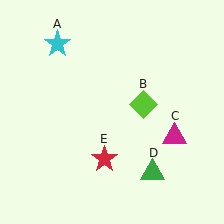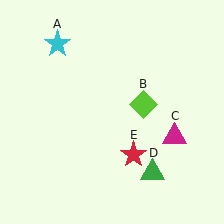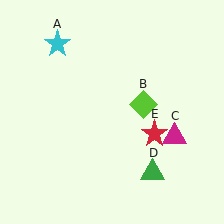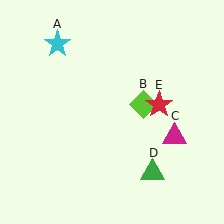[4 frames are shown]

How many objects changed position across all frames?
1 object changed position: red star (object E).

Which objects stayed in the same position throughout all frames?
Cyan star (object A) and lime diamond (object B) and magenta triangle (object C) and green triangle (object D) remained stationary.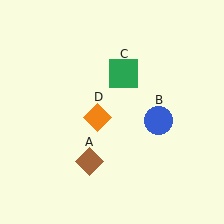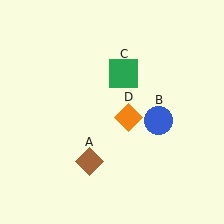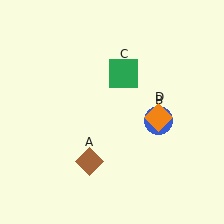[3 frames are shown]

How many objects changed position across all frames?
1 object changed position: orange diamond (object D).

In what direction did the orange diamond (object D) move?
The orange diamond (object D) moved right.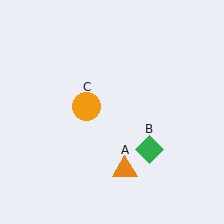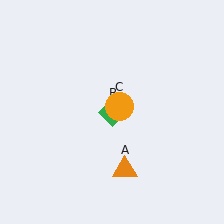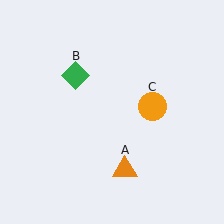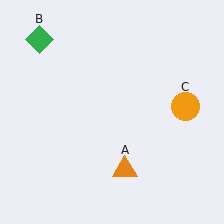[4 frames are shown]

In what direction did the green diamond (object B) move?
The green diamond (object B) moved up and to the left.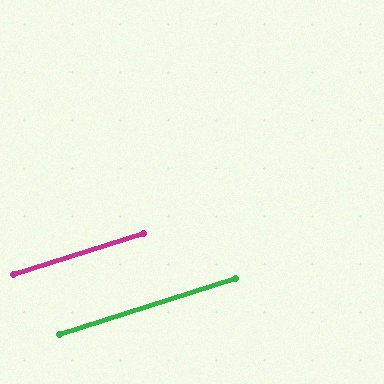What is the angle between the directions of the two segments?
Approximately 0 degrees.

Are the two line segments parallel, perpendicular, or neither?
Parallel — their directions differ by only 0.2°.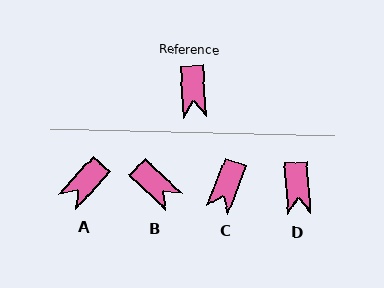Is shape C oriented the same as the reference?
No, it is off by about 25 degrees.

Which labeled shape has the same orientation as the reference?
D.